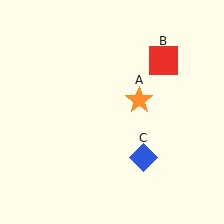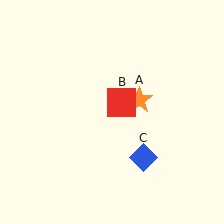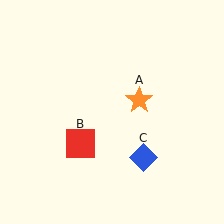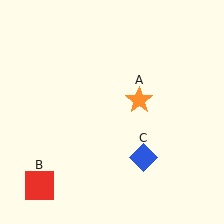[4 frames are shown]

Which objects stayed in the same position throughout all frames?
Orange star (object A) and blue diamond (object C) remained stationary.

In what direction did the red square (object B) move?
The red square (object B) moved down and to the left.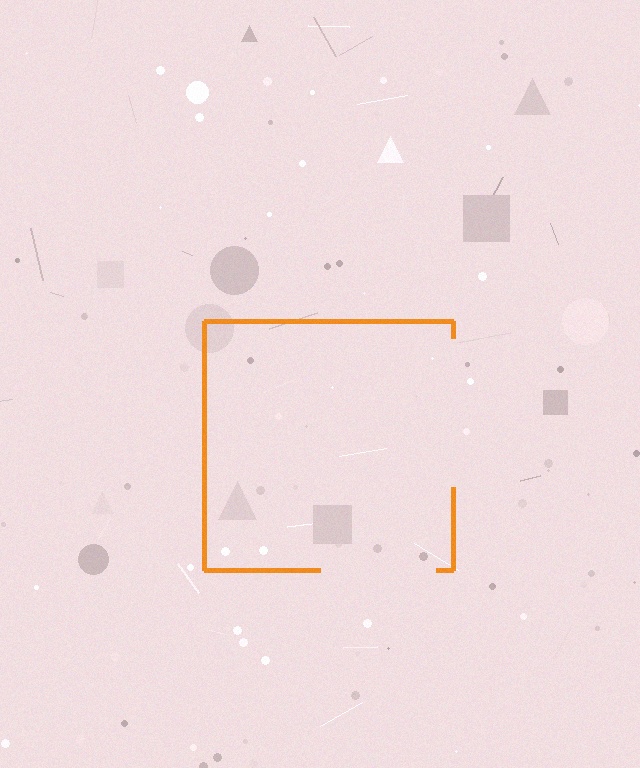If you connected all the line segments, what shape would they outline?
They would outline a square.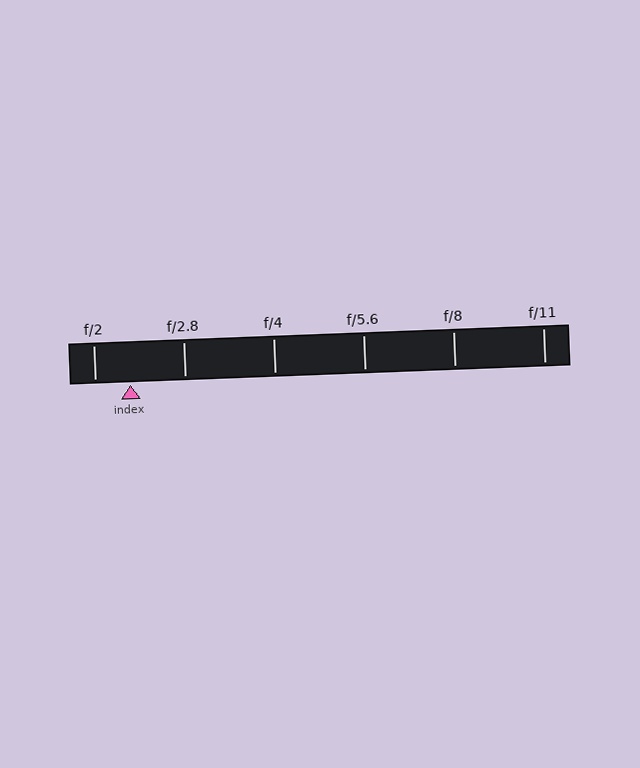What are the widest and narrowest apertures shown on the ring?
The widest aperture shown is f/2 and the narrowest is f/11.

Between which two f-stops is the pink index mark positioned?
The index mark is between f/2 and f/2.8.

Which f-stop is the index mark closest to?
The index mark is closest to f/2.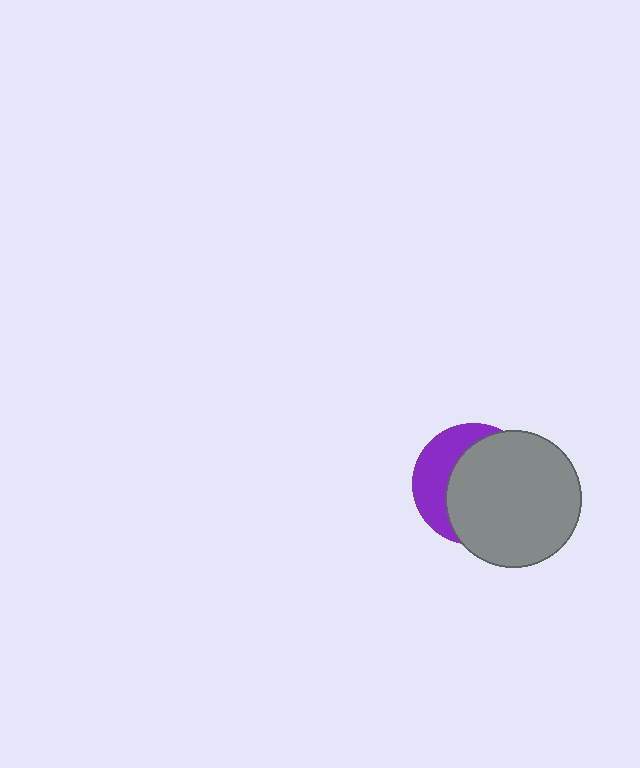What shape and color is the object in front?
The object in front is a gray circle.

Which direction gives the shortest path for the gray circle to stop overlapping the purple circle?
Moving right gives the shortest separation.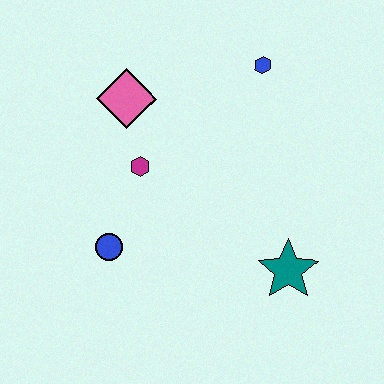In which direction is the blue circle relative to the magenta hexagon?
The blue circle is below the magenta hexagon.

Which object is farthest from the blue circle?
The blue hexagon is farthest from the blue circle.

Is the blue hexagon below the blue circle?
No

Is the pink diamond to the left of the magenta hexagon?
Yes